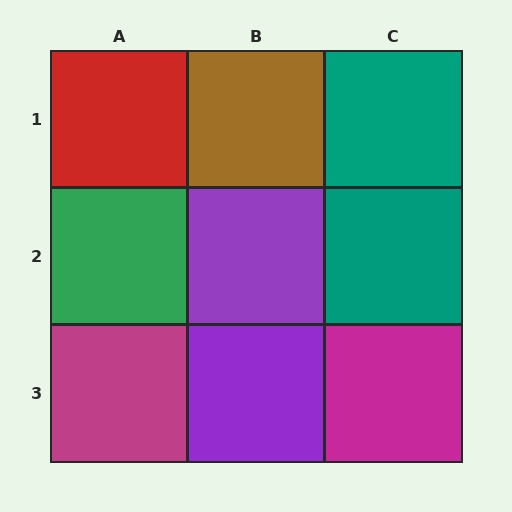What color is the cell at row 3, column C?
Magenta.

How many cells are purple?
2 cells are purple.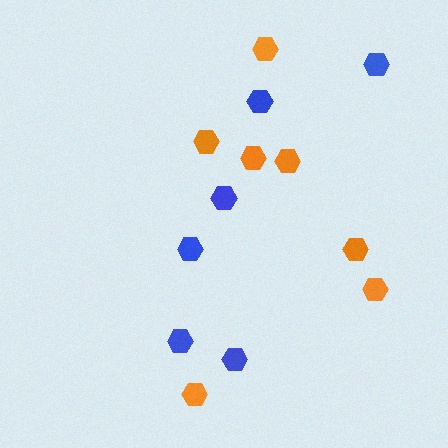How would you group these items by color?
There are 2 groups: one group of orange hexagons (7) and one group of blue hexagons (6).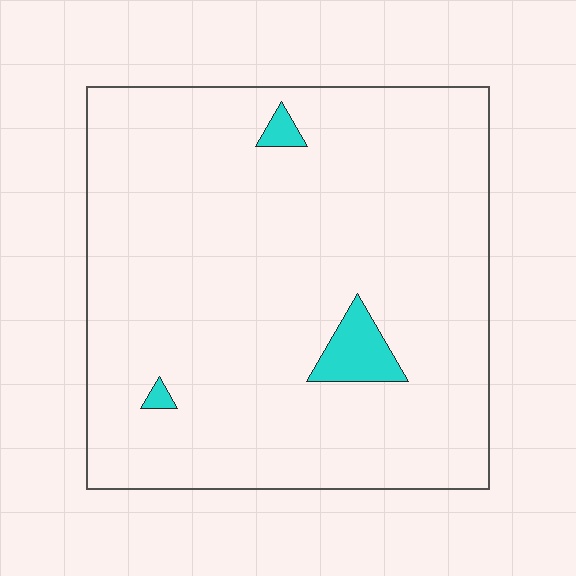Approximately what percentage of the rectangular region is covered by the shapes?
Approximately 5%.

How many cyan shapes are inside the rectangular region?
3.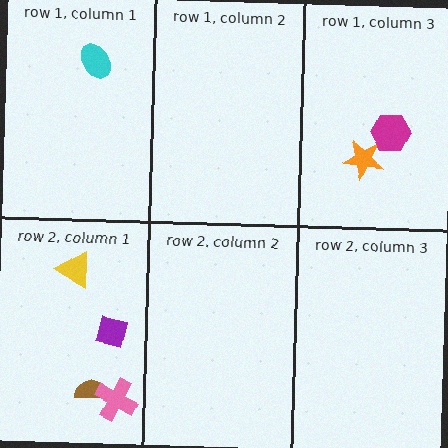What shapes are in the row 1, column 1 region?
The cyan ellipse.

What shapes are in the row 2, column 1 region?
The purple square, the yellow triangle, the brown semicircle, the pink cross.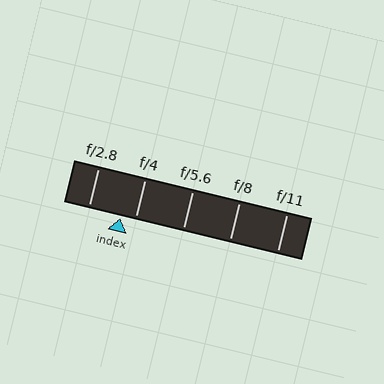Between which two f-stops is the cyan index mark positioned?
The index mark is between f/2.8 and f/4.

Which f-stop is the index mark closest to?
The index mark is closest to f/4.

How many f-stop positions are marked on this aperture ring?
There are 5 f-stop positions marked.